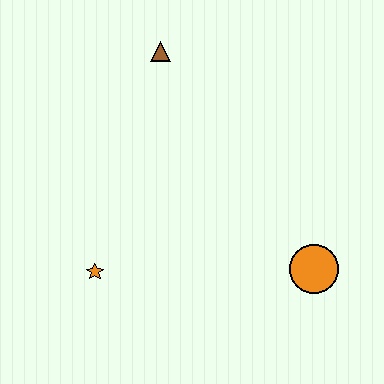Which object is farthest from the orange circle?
The brown triangle is farthest from the orange circle.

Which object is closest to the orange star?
The orange circle is closest to the orange star.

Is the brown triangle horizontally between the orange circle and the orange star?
Yes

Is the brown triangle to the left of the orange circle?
Yes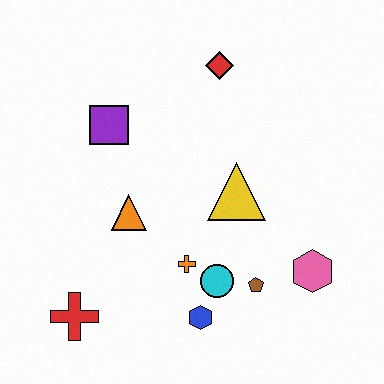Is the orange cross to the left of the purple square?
No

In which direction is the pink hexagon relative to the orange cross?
The pink hexagon is to the right of the orange cross.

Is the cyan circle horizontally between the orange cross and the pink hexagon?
Yes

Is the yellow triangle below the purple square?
Yes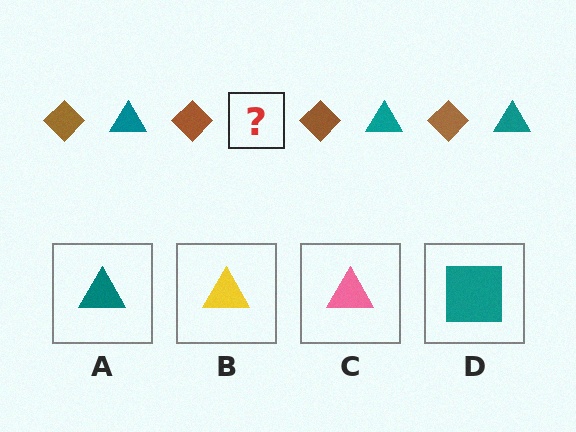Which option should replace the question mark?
Option A.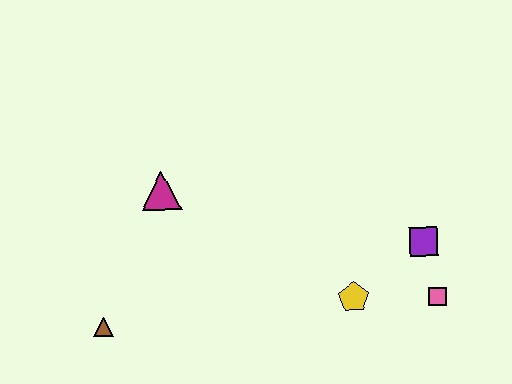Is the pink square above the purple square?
No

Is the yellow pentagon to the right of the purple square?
No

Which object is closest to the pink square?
The purple square is closest to the pink square.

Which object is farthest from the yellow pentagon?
The brown triangle is farthest from the yellow pentagon.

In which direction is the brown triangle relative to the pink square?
The brown triangle is to the left of the pink square.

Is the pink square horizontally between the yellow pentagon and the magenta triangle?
No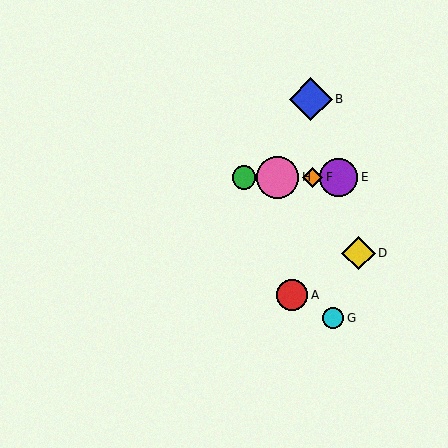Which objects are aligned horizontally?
Objects C, E, F, H are aligned horizontally.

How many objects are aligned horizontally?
4 objects (C, E, F, H) are aligned horizontally.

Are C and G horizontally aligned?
No, C is at y≈177 and G is at y≈318.